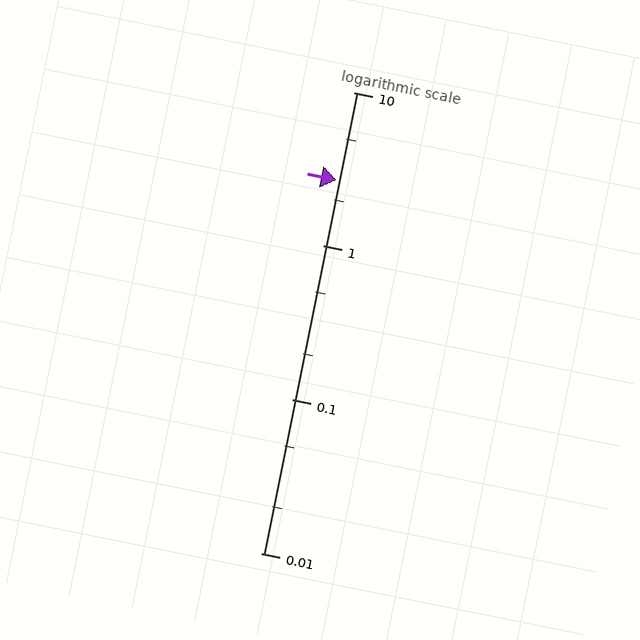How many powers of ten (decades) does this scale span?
The scale spans 3 decades, from 0.01 to 10.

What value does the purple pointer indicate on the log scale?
The pointer indicates approximately 2.7.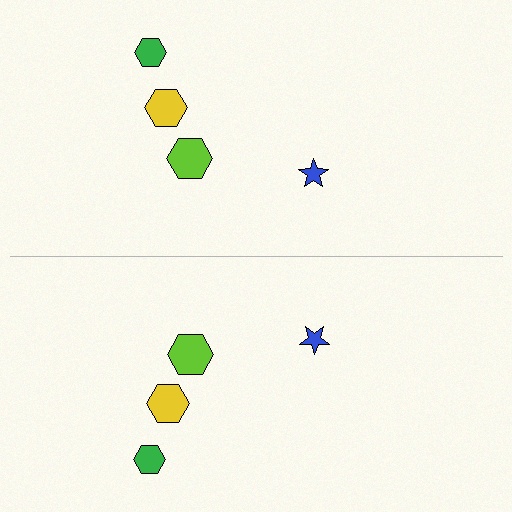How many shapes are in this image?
There are 8 shapes in this image.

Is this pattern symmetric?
Yes, this pattern has bilateral (reflection) symmetry.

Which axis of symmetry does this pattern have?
The pattern has a horizontal axis of symmetry running through the center of the image.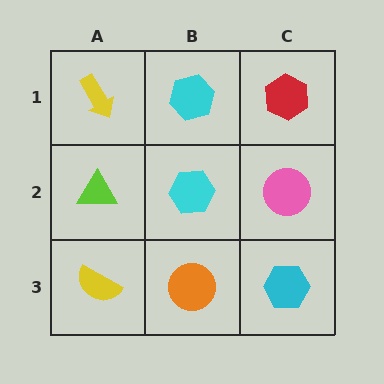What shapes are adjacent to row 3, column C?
A pink circle (row 2, column C), an orange circle (row 3, column B).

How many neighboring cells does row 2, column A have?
3.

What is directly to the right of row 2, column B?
A pink circle.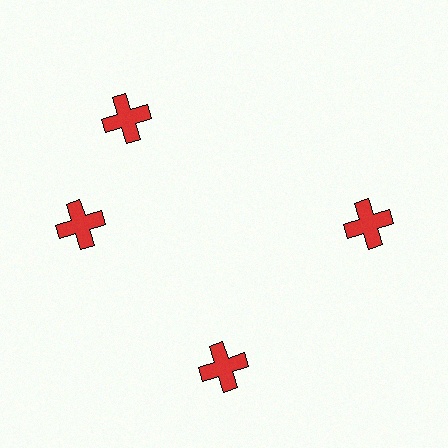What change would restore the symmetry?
The symmetry would be restored by rotating it back into even spacing with its neighbors so that all 4 crosses sit at equal angles and equal distance from the center.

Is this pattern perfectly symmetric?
No. The 4 red crosses are arranged in a ring, but one element near the 12 o'clock position is rotated out of alignment along the ring, breaking the 4-fold rotational symmetry.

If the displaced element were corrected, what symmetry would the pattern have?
It would have 4-fold rotational symmetry — the pattern would map onto itself every 90 degrees.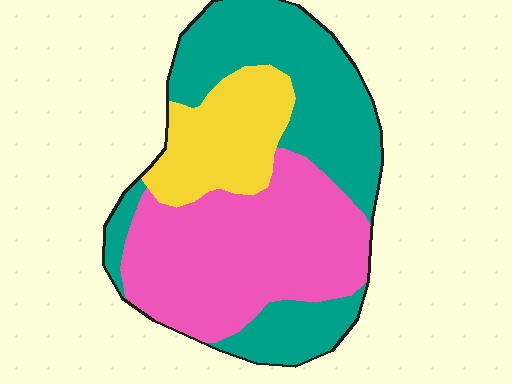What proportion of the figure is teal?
Teal covers 40% of the figure.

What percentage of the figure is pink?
Pink covers around 40% of the figure.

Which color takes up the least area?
Yellow, at roughly 20%.